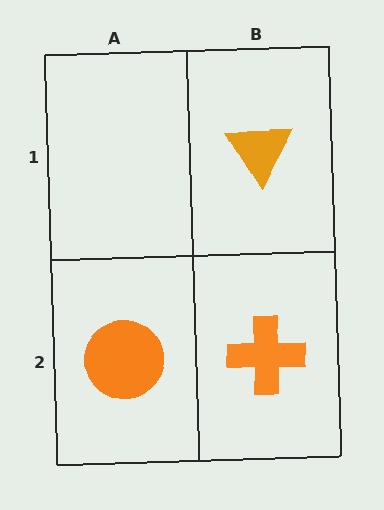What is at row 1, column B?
An orange triangle.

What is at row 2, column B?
An orange cross.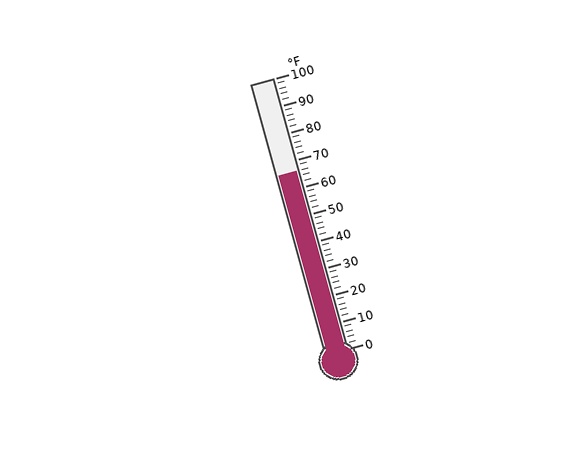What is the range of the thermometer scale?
The thermometer scale ranges from 0°F to 100°F.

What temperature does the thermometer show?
The thermometer shows approximately 66°F.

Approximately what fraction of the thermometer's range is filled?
The thermometer is filled to approximately 65% of its range.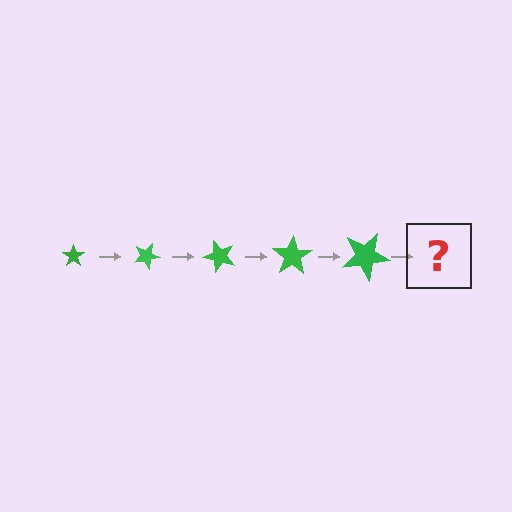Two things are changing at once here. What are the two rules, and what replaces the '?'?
The two rules are that the star grows larger each step and it rotates 25 degrees each step. The '?' should be a star, larger than the previous one and rotated 125 degrees from the start.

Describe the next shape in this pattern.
It should be a star, larger than the previous one and rotated 125 degrees from the start.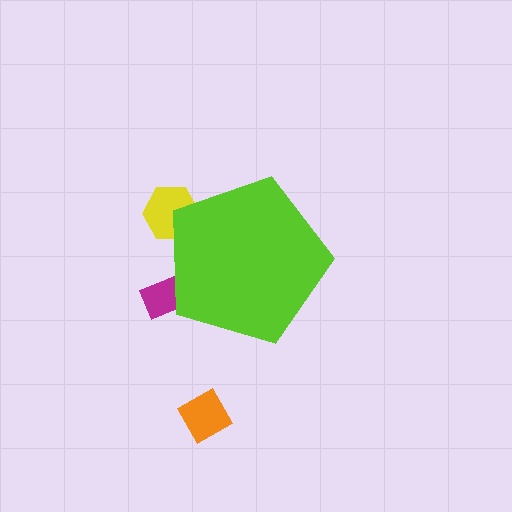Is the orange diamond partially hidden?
No, the orange diamond is fully visible.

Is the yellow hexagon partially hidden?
Yes, the yellow hexagon is partially hidden behind the lime pentagon.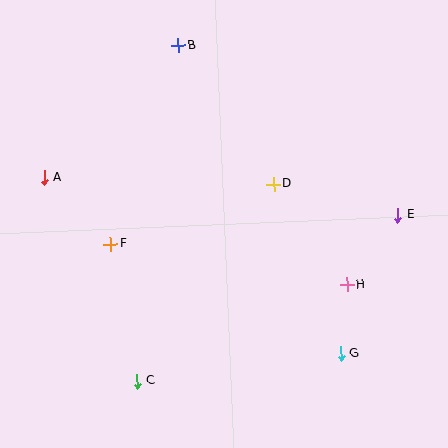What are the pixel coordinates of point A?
Point A is at (44, 178).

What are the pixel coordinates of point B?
Point B is at (179, 46).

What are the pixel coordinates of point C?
Point C is at (137, 381).